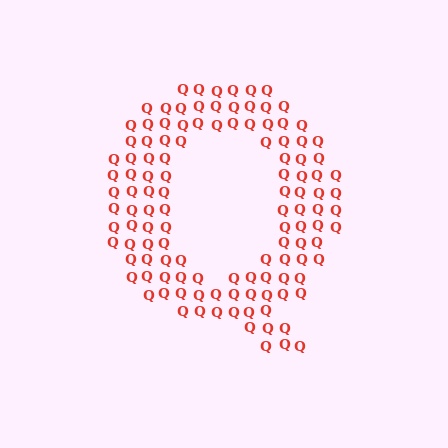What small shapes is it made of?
It is made of small letter Q's.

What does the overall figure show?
The overall figure shows the letter Q.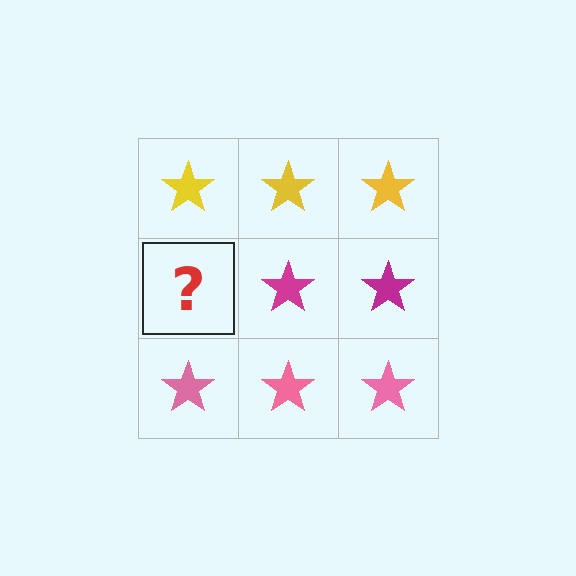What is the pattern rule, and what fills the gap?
The rule is that each row has a consistent color. The gap should be filled with a magenta star.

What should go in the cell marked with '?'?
The missing cell should contain a magenta star.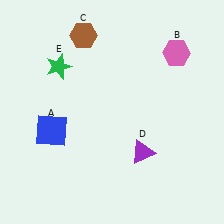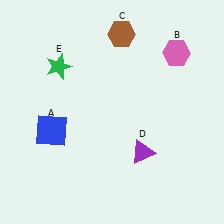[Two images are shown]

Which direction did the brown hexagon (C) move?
The brown hexagon (C) moved right.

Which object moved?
The brown hexagon (C) moved right.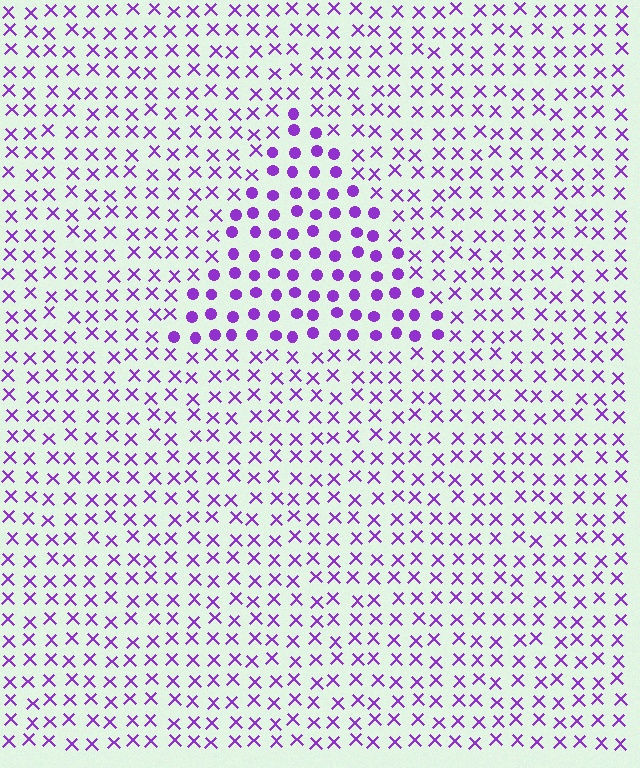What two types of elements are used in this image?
The image uses circles inside the triangle region and X marks outside it.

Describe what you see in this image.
The image is filled with small purple elements arranged in a uniform grid. A triangle-shaped region contains circles, while the surrounding area contains X marks. The boundary is defined purely by the change in element shape.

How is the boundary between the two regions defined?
The boundary is defined by a change in element shape: circles inside vs. X marks outside. All elements share the same color and spacing.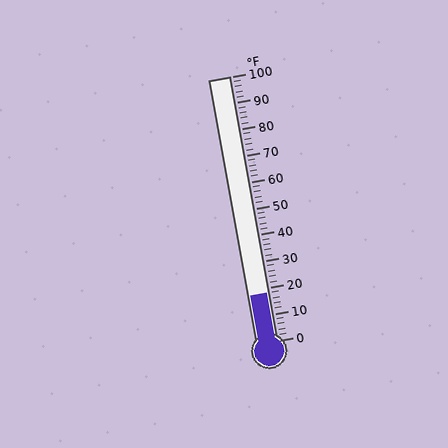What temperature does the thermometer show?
The thermometer shows approximately 18°F.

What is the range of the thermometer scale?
The thermometer scale ranges from 0°F to 100°F.